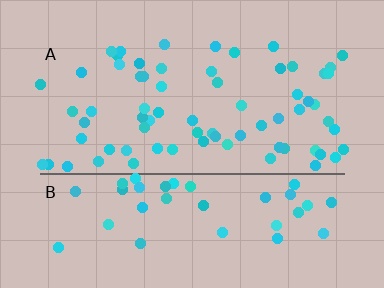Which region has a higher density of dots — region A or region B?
A (the top).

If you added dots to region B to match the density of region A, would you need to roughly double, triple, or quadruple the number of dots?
Approximately double.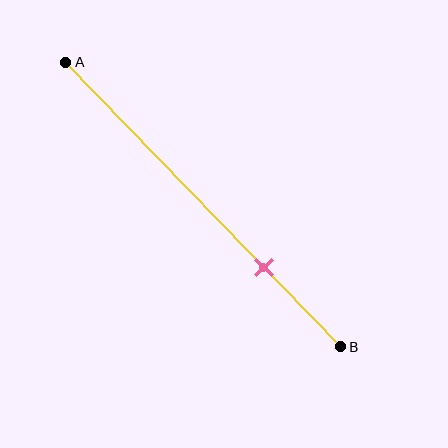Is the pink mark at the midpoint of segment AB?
No, the mark is at about 70% from A, not at the 50% midpoint.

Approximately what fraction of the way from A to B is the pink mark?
The pink mark is approximately 70% of the way from A to B.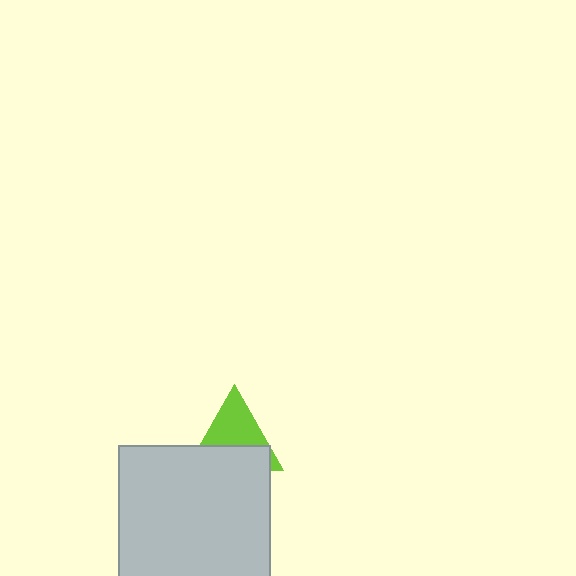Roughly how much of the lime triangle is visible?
About half of it is visible (roughly 53%).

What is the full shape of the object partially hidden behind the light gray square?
The partially hidden object is a lime triangle.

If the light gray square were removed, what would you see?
You would see the complete lime triangle.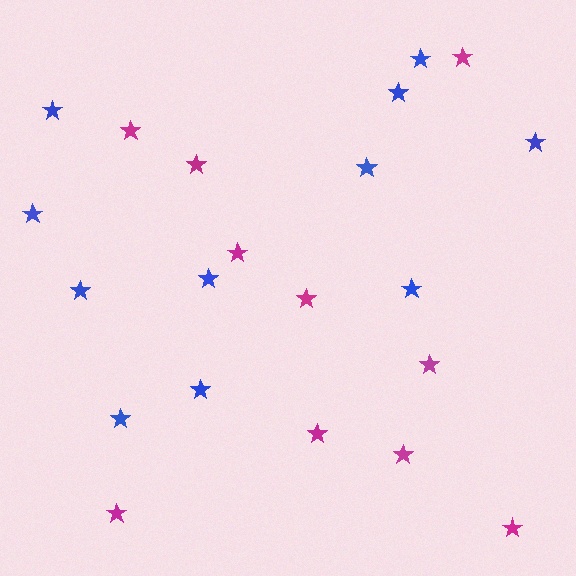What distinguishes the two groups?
There are 2 groups: one group of blue stars (11) and one group of magenta stars (10).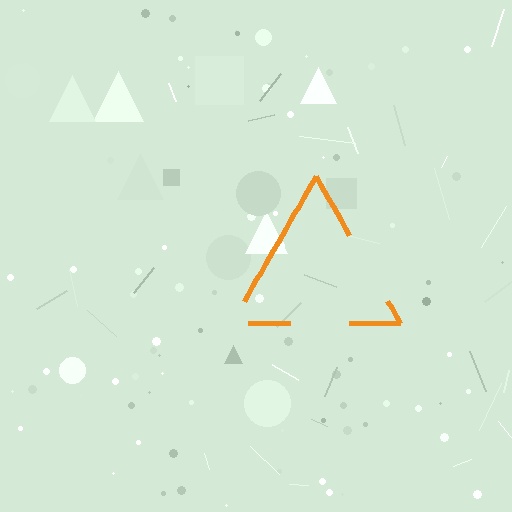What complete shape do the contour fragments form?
The contour fragments form a triangle.